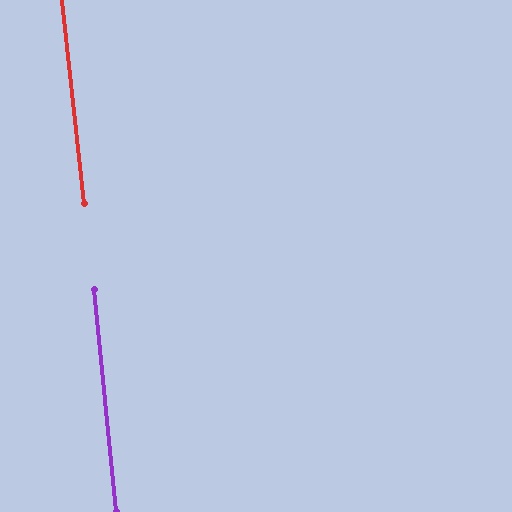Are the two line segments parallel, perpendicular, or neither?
Parallel — their directions differ by only 0.6°.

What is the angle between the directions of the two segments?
Approximately 1 degree.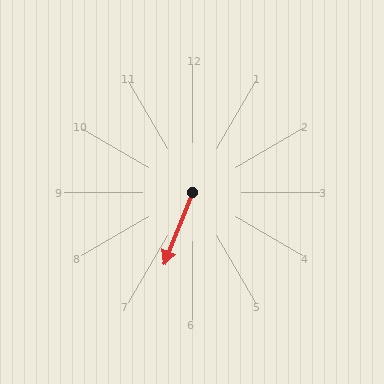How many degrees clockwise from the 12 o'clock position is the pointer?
Approximately 201 degrees.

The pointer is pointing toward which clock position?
Roughly 7 o'clock.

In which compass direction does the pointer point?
South.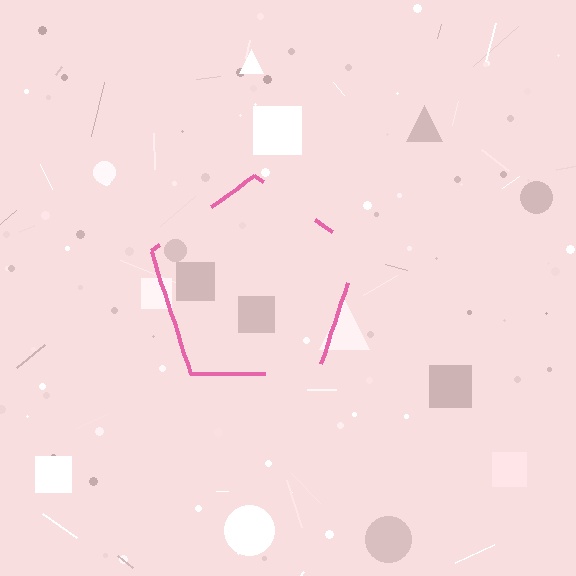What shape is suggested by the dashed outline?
The dashed outline suggests a pentagon.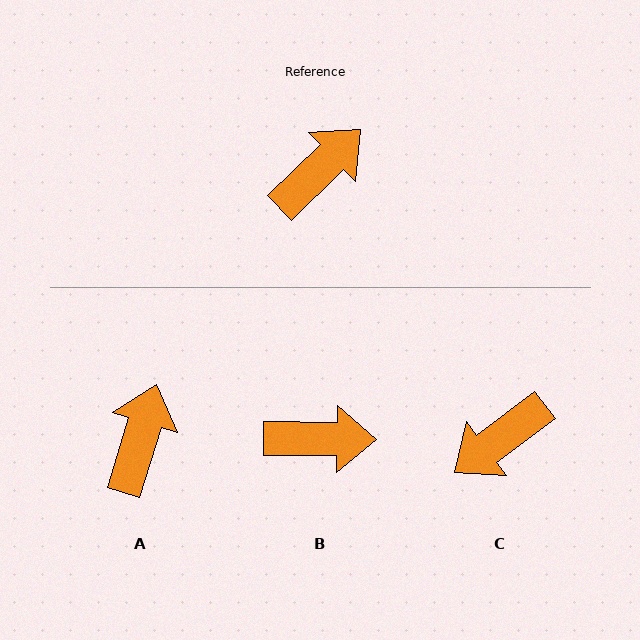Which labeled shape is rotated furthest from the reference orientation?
C, about 173 degrees away.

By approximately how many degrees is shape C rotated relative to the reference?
Approximately 173 degrees counter-clockwise.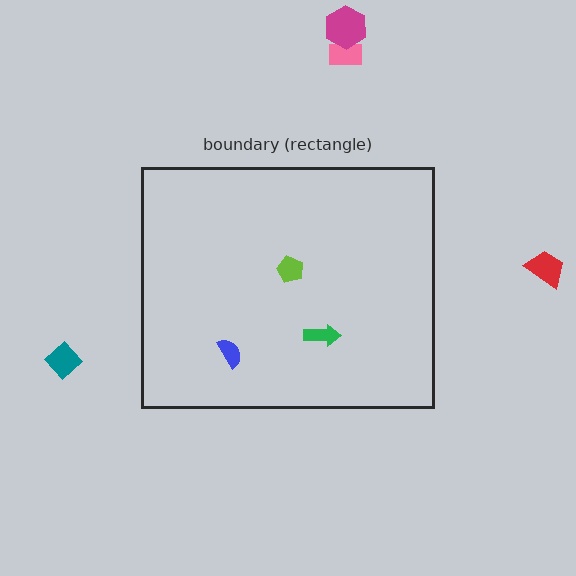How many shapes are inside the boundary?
3 inside, 4 outside.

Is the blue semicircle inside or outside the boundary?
Inside.